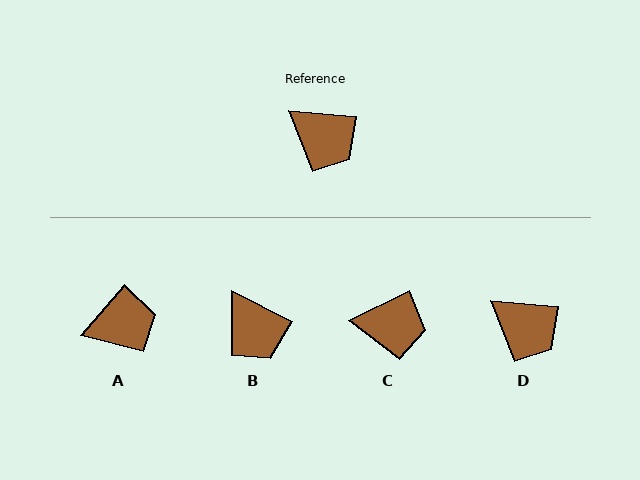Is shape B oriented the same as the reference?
No, it is off by about 22 degrees.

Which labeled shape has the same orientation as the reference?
D.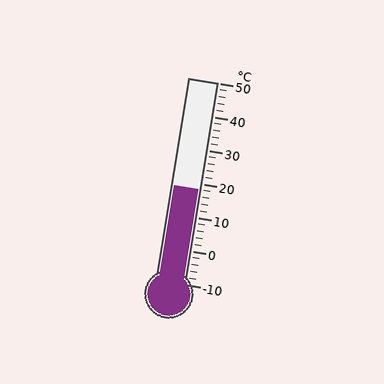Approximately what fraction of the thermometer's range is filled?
The thermometer is filled to approximately 45% of its range.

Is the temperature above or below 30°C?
The temperature is below 30°C.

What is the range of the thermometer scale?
The thermometer scale ranges from -10°C to 50°C.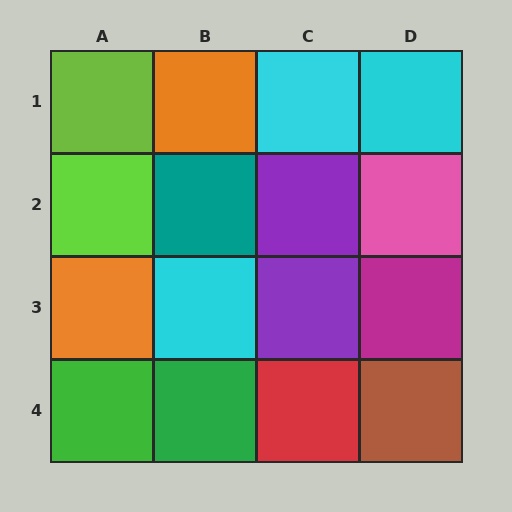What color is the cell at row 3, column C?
Purple.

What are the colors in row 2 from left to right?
Lime, teal, purple, pink.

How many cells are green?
2 cells are green.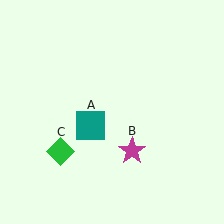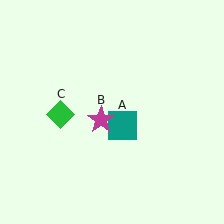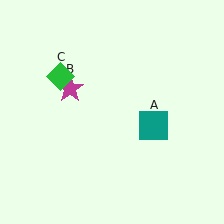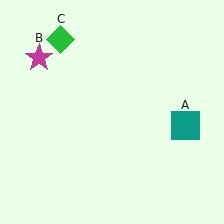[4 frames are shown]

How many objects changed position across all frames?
3 objects changed position: teal square (object A), magenta star (object B), green diamond (object C).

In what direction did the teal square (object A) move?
The teal square (object A) moved right.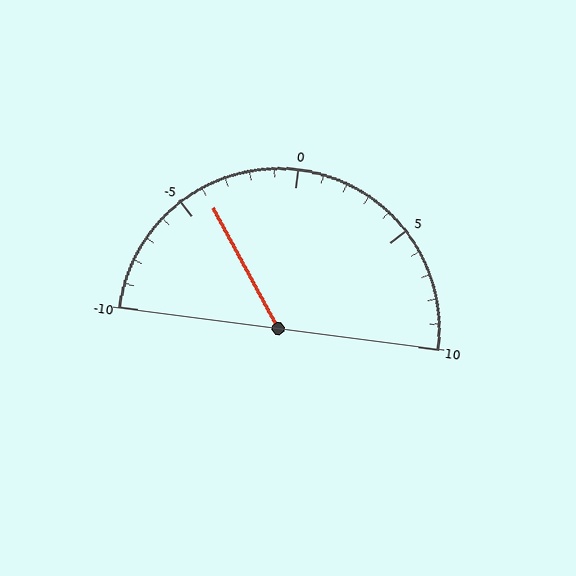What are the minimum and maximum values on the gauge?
The gauge ranges from -10 to 10.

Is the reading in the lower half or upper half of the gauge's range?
The reading is in the lower half of the range (-10 to 10).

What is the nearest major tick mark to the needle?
The nearest major tick mark is -5.